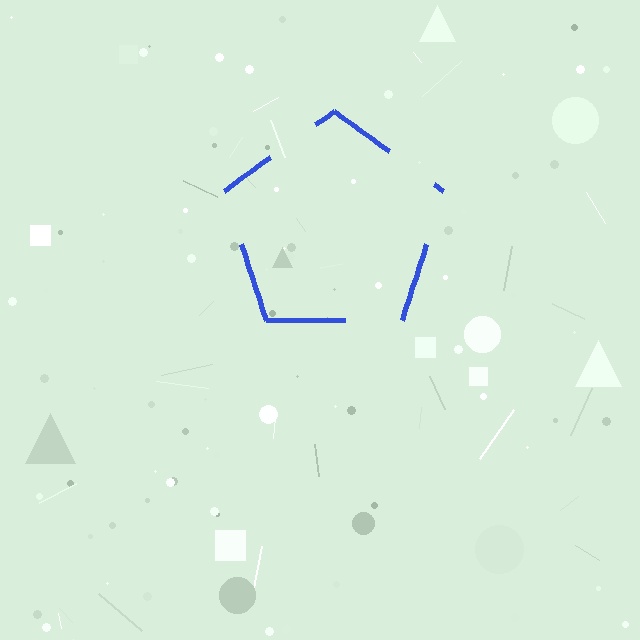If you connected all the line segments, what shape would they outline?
They would outline a pentagon.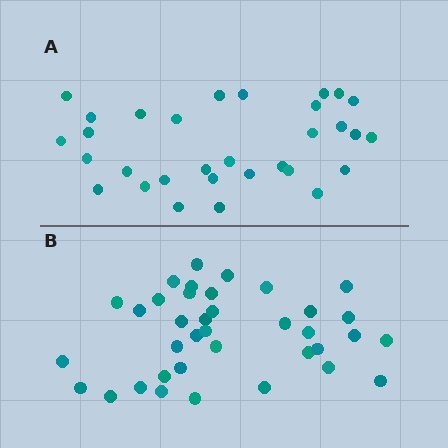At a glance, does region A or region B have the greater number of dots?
Region B (the bottom region) has more dots.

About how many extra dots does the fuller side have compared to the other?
Region B has about 6 more dots than region A.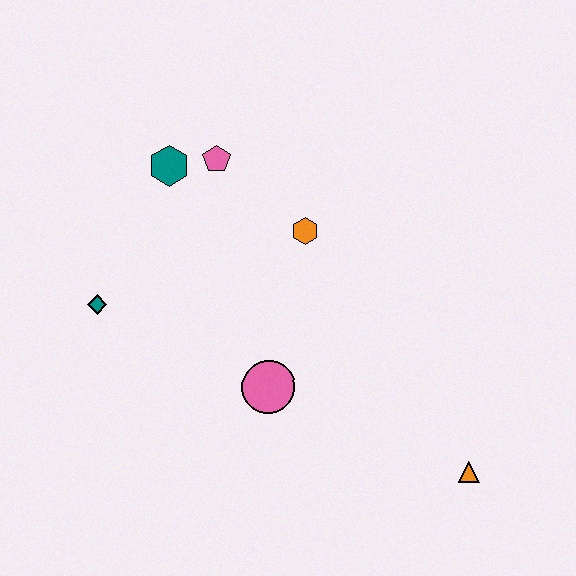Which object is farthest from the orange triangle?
The teal hexagon is farthest from the orange triangle.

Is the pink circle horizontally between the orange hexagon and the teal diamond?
Yes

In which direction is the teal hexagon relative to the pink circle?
The teal hexagon is above the pink circle.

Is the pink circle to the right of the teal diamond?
Yes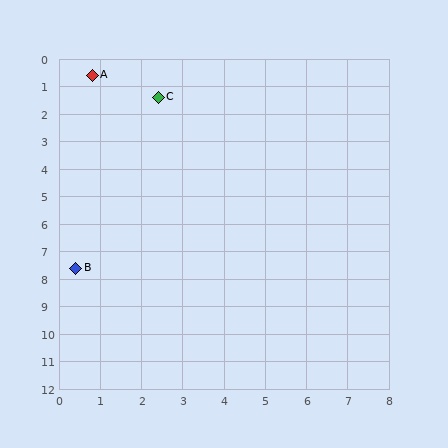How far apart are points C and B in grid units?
Points C and B are about 6.5 grid units apart.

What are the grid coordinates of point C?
Point C is at approximately (2.4, 1.4).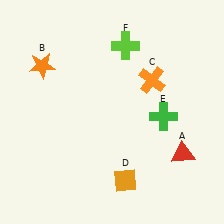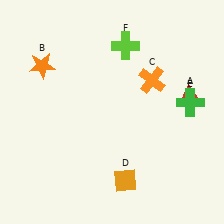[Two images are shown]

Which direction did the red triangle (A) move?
The red triangle (A) moved up.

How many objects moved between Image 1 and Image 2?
2 objects moved between the two images.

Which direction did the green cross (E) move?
The green cross (E) moved right.